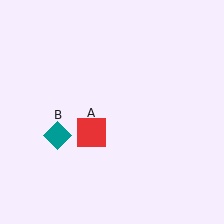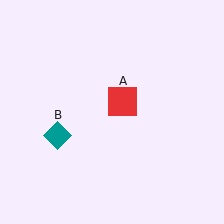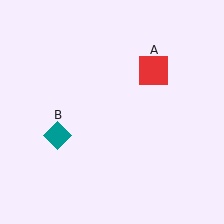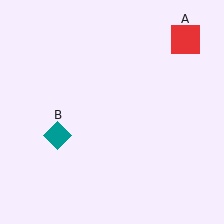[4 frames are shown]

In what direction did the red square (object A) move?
The red square (object A) moved up and to the right.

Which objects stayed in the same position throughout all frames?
Teal diamond (object B) remained stationary.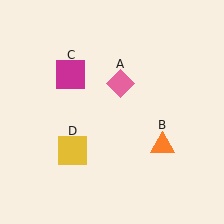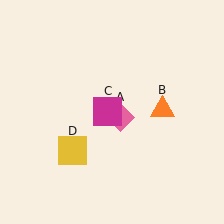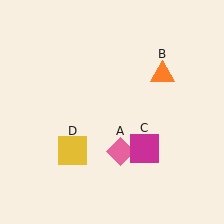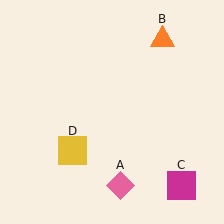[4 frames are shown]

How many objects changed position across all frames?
3 objects changed position: pink diamond (object A), orange triangle (object B), magenta square (object C).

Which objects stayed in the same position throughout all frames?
Yellow square (object D) remained stationary.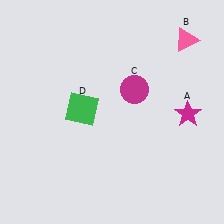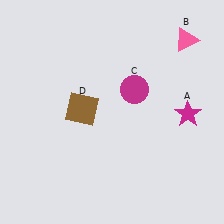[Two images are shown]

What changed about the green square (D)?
In Image 1, D is green. In Image 2, it changed to brown.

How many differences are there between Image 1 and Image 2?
There is 1 difference between the two images.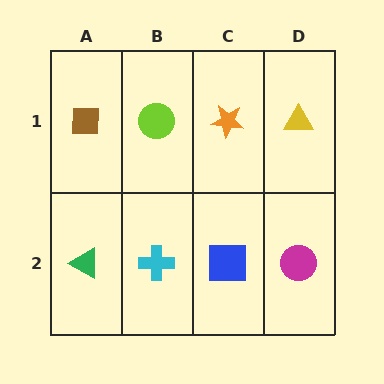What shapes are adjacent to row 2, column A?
A brown square (row 1, column A), a cyan cross (row 2, column B).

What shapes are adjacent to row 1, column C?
A blue square (row 2, column C), a lime circle (row 1, column B), a yellow triangle (row 1, column D).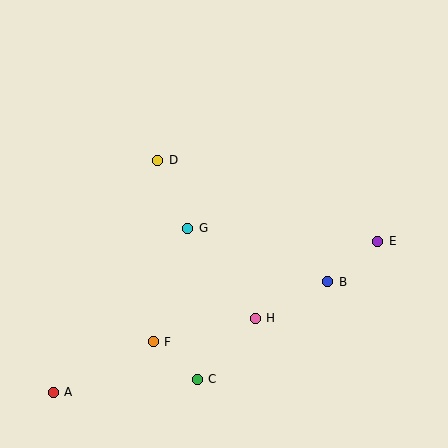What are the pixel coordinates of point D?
Point D is at (158, 160).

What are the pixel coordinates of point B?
Point B is at (328, 282).